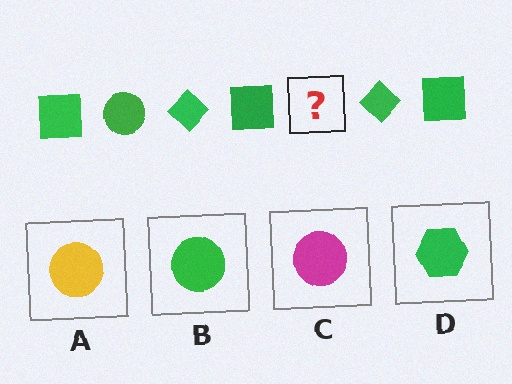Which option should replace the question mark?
Option B.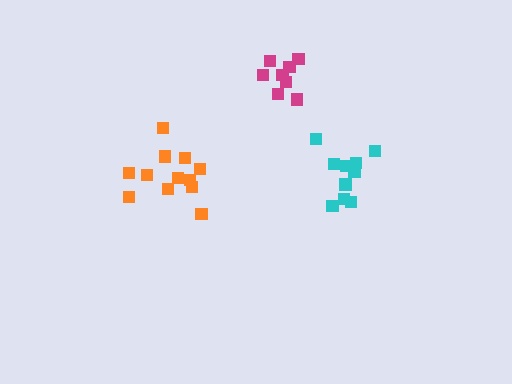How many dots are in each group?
Group 1: 8 dots, Group 2: 10 dots, Group 3: 12 dots (30 total).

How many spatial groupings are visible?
There are 3 spatial groupings.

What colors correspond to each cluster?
The clusters are colored: magenta, cyan, orange.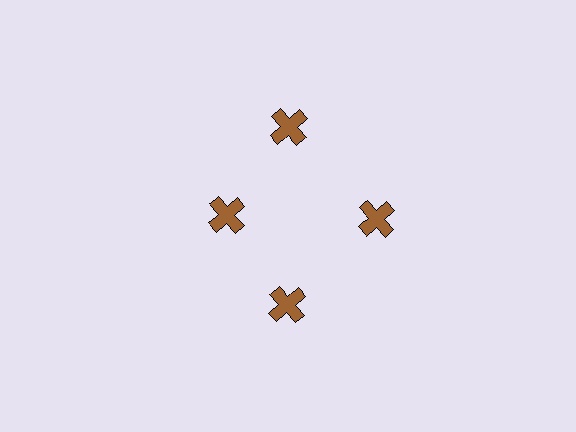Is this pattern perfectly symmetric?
No. The 4 brown crosses are arranged in a ring, but one element near the 9 o'clock position is pulled inward toward the center, breaking the 4-fold rotational symmetry.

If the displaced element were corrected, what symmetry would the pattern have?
It would have 4-fold rotational symmetry — the pattern would map onto itself every 90 degrees.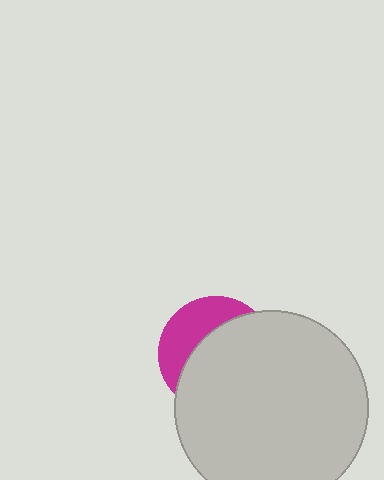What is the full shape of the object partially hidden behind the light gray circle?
The partially hidden object is a magenta circle.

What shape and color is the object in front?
The object in front is a light gray circle.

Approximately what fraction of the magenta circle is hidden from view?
Roughly 65% of the magenta circle is hidden behind the light gray circle.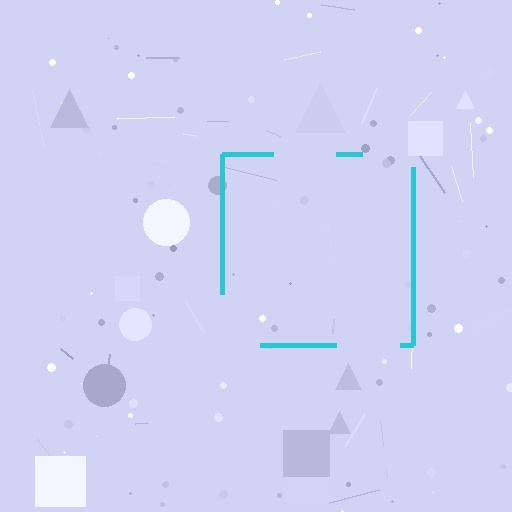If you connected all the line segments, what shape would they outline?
They would outline a square.